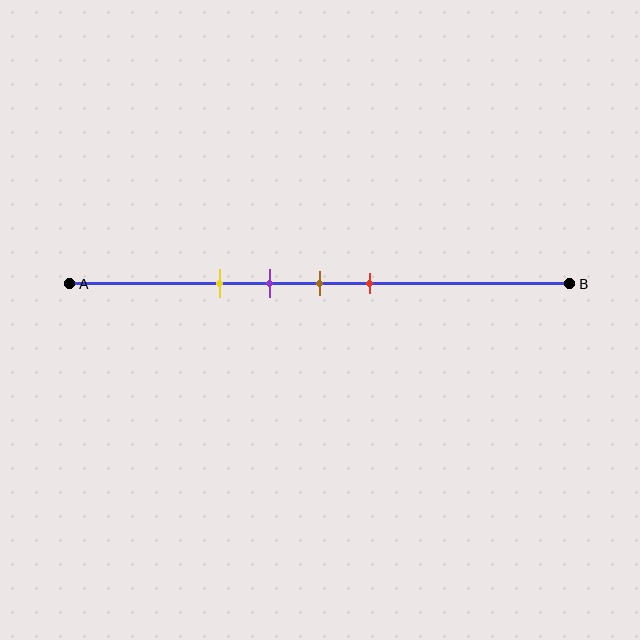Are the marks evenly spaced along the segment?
Yes, the marks are approximately evenly spaced.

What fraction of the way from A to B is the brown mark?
The brown mark is approximately 50% (0.5) of the way from A to B.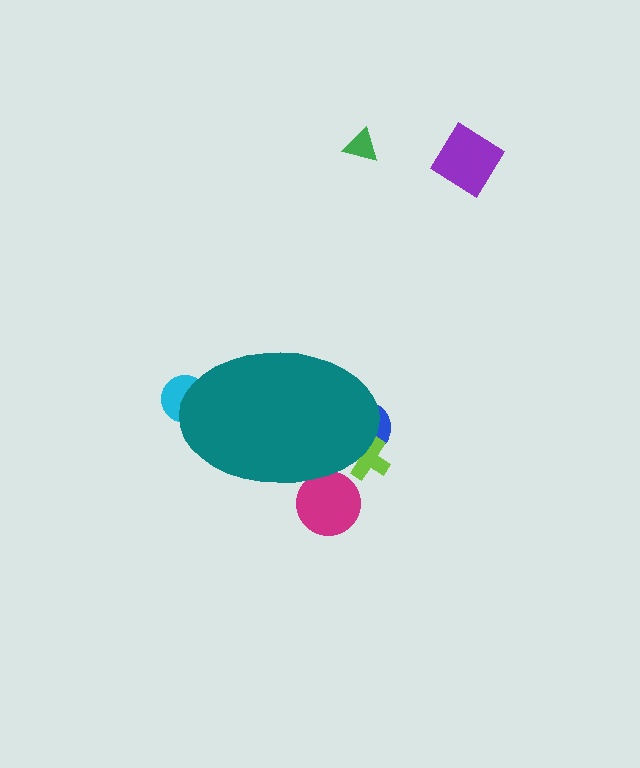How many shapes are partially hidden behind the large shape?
4 shapes are partially hidden.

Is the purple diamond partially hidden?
No, the purple diamond is fully visible.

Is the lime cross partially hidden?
Yes, the lime cross is partially hidden behind the teal ellipse.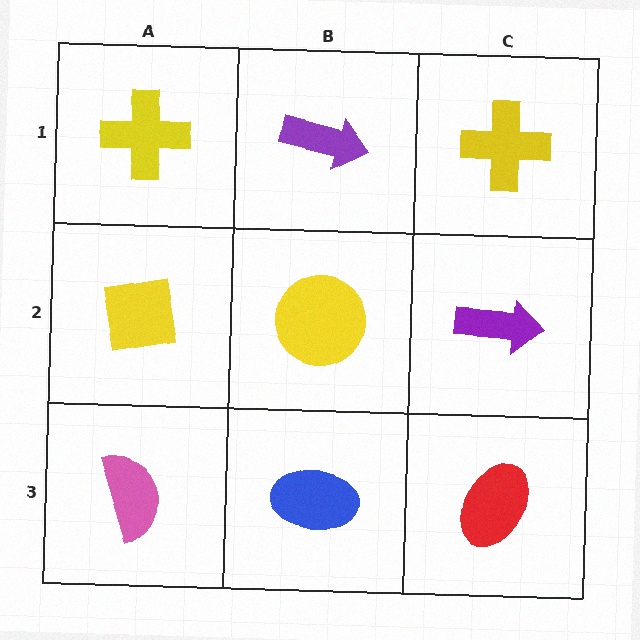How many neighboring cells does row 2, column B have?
4.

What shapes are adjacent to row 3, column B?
A yellow circle (row 2, column B), a pink semicircle (row 3, column A), a red ellipse (row 3, column C).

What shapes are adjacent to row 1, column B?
A yellow circle (row 2, column B), a yellow cross (row 1, column A), a yellow cross (row 1, column C).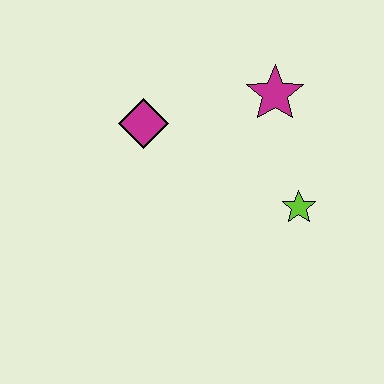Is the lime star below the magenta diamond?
Yes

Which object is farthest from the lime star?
The magenta diamond is farthest from the lime star.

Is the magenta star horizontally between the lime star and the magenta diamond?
Yes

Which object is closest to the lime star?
The magenta star is closest to the lime star.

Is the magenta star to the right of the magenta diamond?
Yes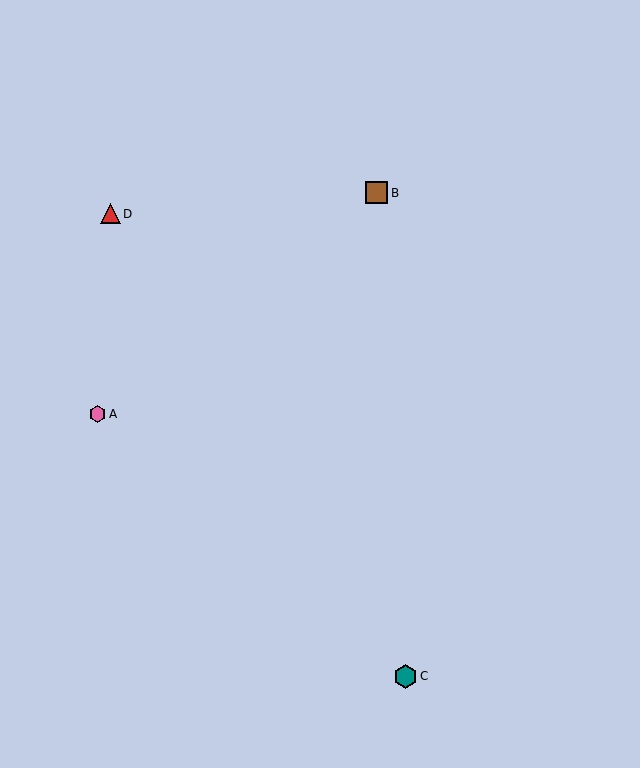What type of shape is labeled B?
Shape B is a brown square.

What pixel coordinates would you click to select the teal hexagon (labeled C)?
Click at (405, 676) to select the teal hexagon C.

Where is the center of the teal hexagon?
The center of the teal hexagon is at (405, 676).